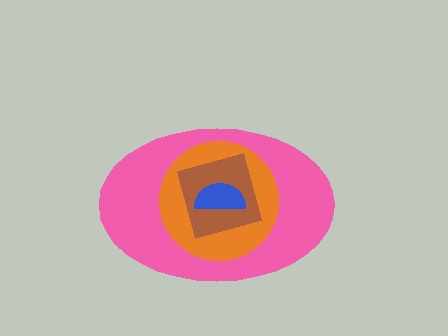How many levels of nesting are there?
4.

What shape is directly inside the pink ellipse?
The orange circle.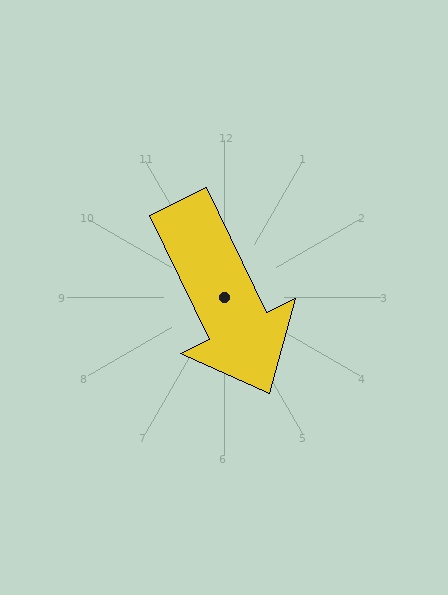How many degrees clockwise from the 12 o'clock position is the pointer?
Approximately 154 degrees.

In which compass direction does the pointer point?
Southeast.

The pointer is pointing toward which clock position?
Roughly 5 o'clock.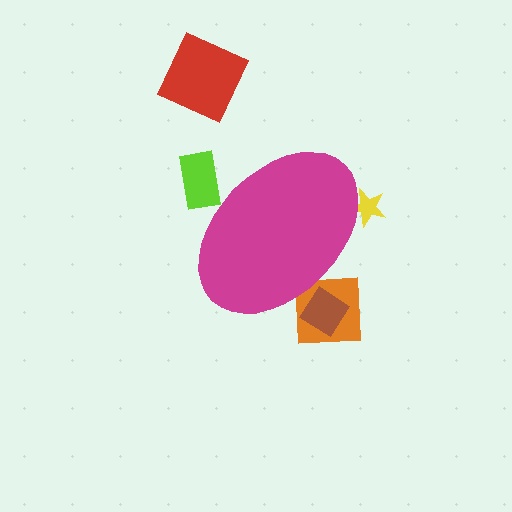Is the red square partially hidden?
No, the red square is fully visible.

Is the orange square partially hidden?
Yes, the orange square is partially hidden behind the magenta ellipse.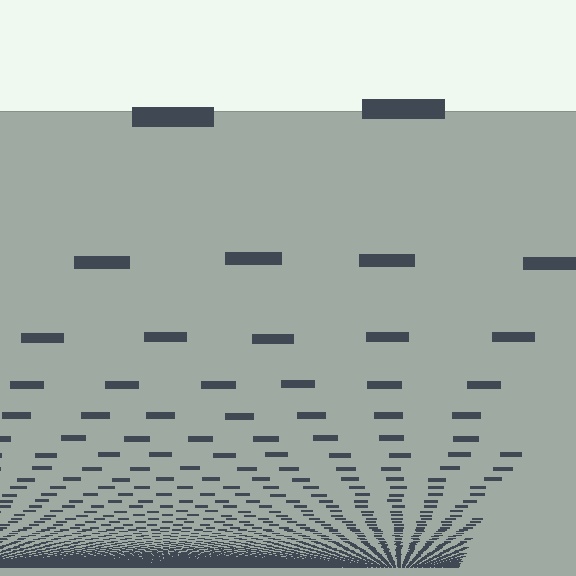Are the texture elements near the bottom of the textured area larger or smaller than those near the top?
Smaller. The gradient is inverted — elements near the bottom are smaller and denser.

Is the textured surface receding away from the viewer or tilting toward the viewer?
The surface appears to tilt toward the viewer. Texture elements get larger and sparser toward the top.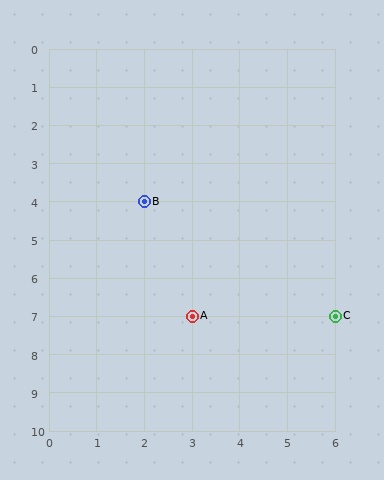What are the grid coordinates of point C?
Point C is at grid coordinates (6, 7).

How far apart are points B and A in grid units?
Points B and A are 1 column and 3 rows apart (about 3.2 grid units diagonally).